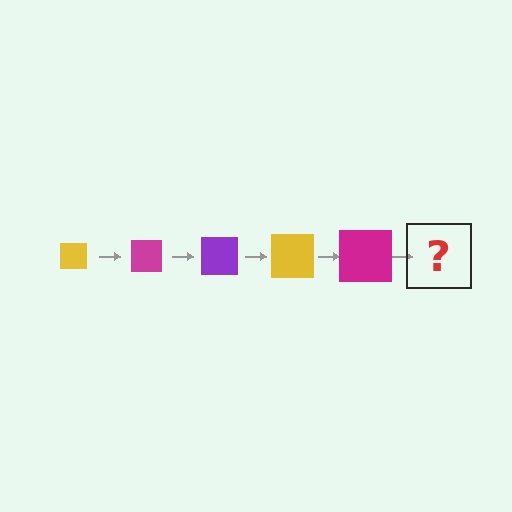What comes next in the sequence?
The next element should be a purple square, larger than the previous one.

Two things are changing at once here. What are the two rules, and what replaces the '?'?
The two rules are that the square grows larger each step and the color cycles through yellow, magenta, and purple. The '?' should be a purple square, larger than the previous one.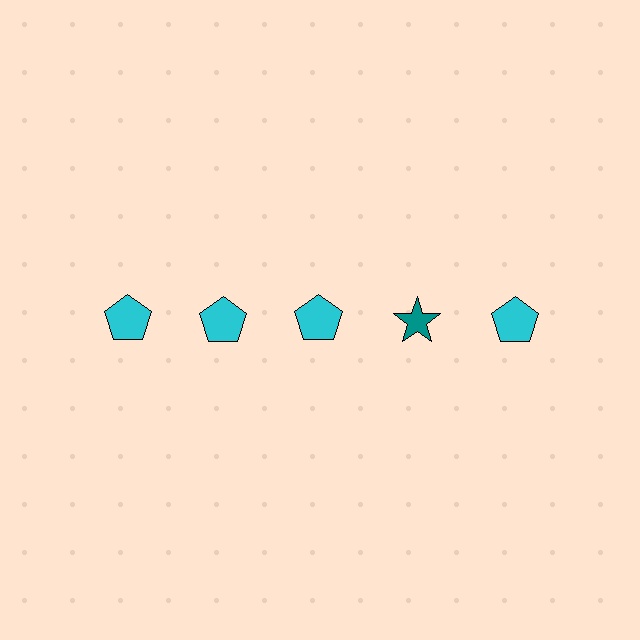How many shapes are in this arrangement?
There are 5 shapes arranged in a grid pattern.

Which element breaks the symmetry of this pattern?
The teal star in the top row, second from right column breaks the symmetry. All other shapes are cyan pentagons.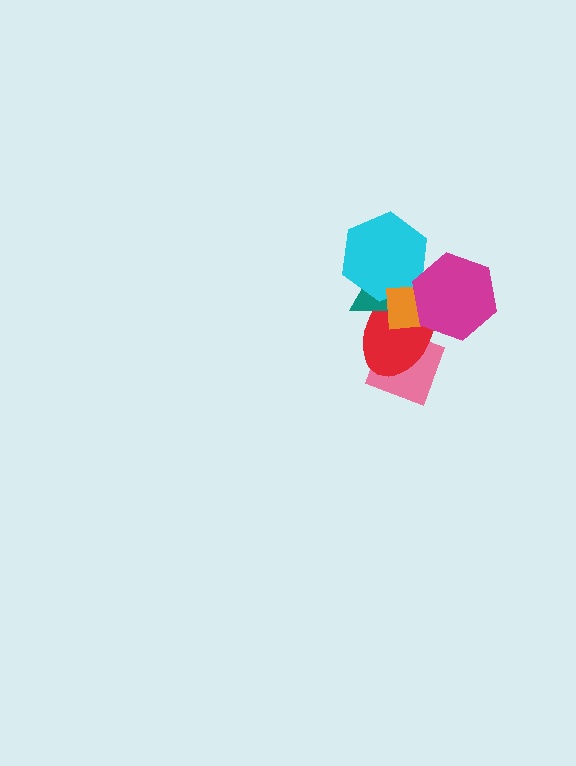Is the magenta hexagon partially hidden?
No, no other shape covers it.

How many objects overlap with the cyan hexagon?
4 objects overlap with the cyan hexagon.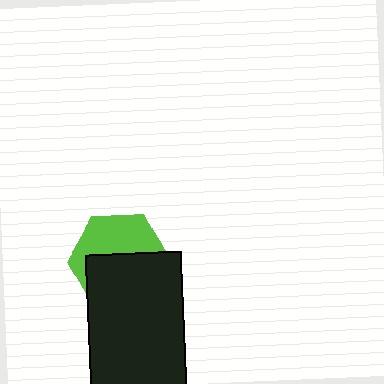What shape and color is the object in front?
The object in front is a black rectangle.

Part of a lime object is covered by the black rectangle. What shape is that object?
It is a hexagon.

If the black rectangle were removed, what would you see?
You would see the complete lime hexagon.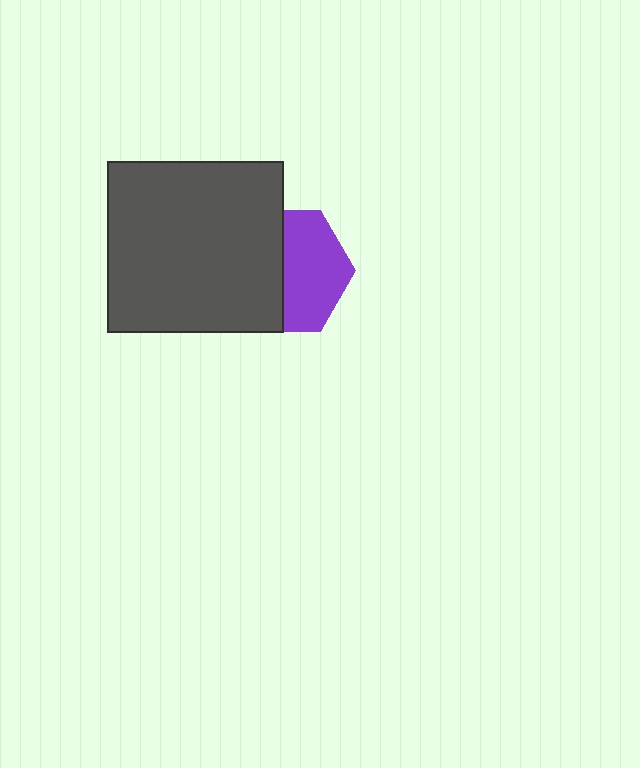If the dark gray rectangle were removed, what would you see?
You would see the complete purple hexagon.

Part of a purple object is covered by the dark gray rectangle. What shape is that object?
It is a hexagon.